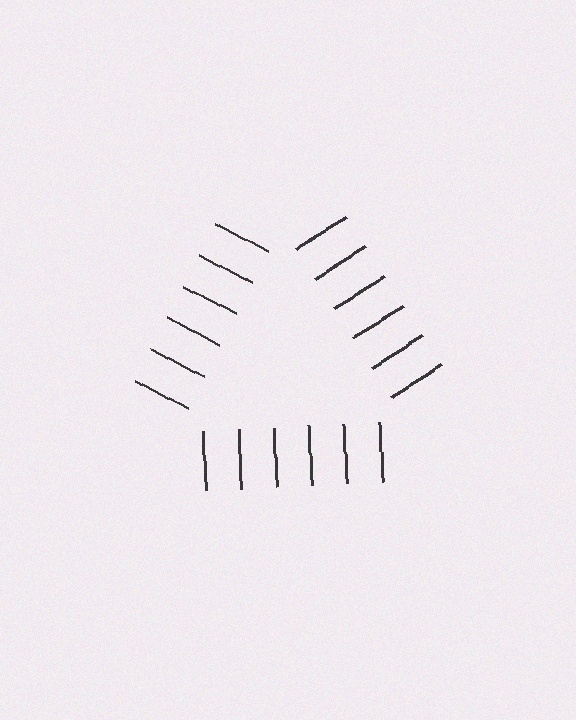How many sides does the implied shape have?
3 sides — the line-ends trace a triangle.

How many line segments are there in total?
18 — 6 along each of the 3 edges.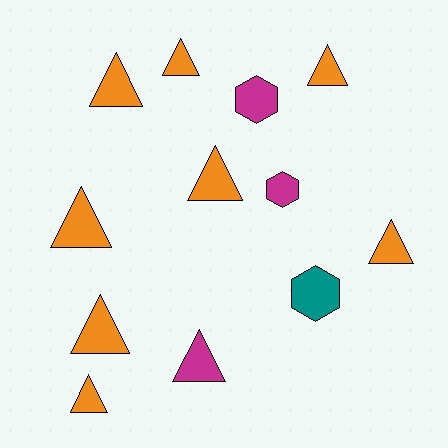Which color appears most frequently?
Orange, with 8 objects.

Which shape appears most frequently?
Triangle, with 9 objects.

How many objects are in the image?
There are 12 objects.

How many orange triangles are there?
There are 8 orange triangles.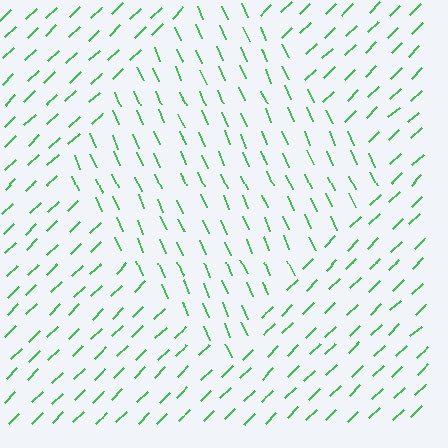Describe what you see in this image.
The image is filled with small green line segments. A diamond region in the image has lines oriented differently from the surrounding lines, creating a visible texture boundary.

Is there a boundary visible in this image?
Yes, there is a texture boundary formed by a change in line orientation.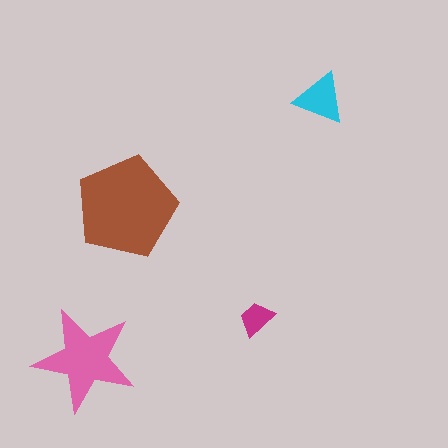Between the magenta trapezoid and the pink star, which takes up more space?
The pink star.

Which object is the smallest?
The magenta trapezoid.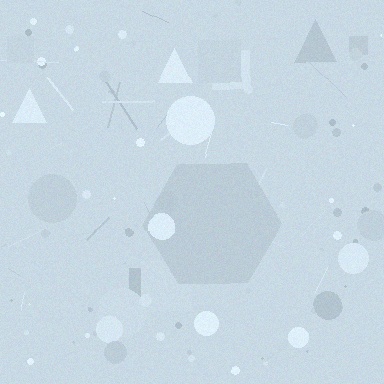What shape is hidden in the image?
A hexagon is hidden in the image.